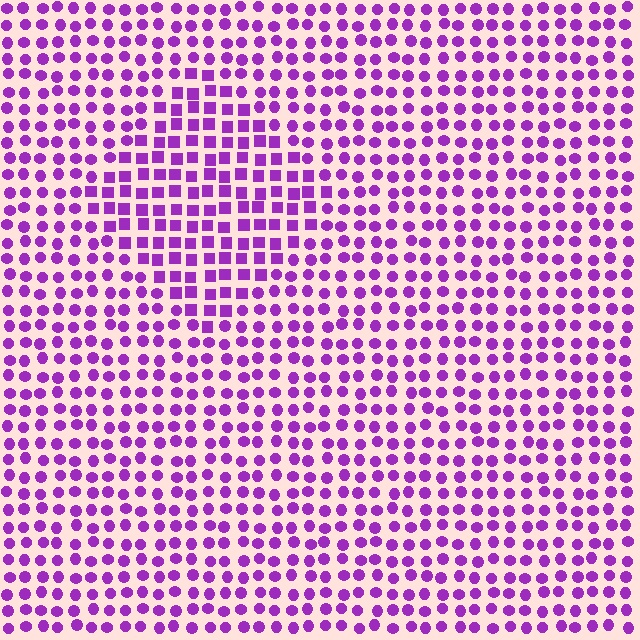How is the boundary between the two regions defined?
The boundary is defined by a change in element shape: squares inside vs. circles outside. All elements share the same color and spacing.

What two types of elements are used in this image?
The image uses squares inside the diamond region and circles outside it.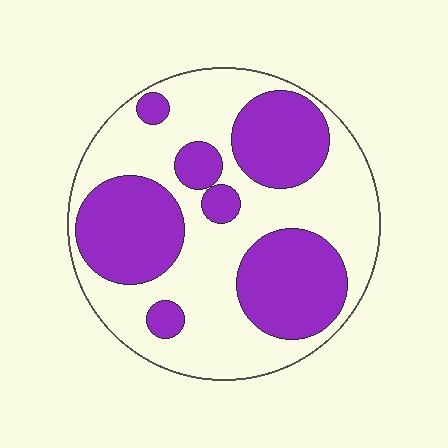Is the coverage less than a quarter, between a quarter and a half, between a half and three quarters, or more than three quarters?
Between a quarter and a half.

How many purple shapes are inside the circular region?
7.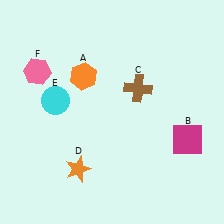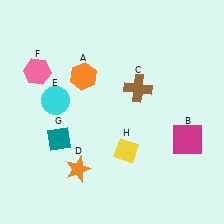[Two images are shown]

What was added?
A teal diamond (G), a yellow diamond (H) were added in Image 2.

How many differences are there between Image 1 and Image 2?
There are 2 differences between the two images.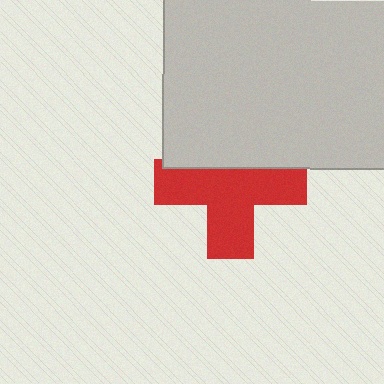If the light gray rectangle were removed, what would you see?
You would see the complete red cross.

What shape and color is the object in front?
The object in front is a light gray rectangle.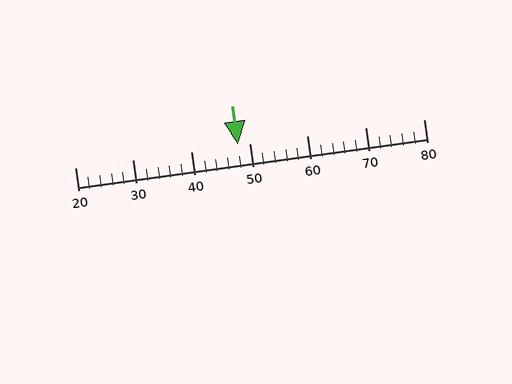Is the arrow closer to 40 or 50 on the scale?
The arrow is closer to 50.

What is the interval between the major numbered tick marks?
The major tick marks are spaced 10 units apart.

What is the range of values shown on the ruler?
The ruler shows values from 20 to 80.